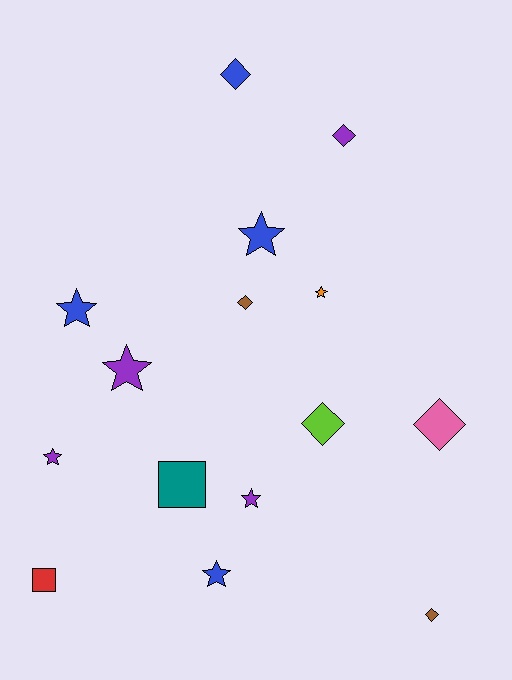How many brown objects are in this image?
There are 2 brown objects.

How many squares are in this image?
There are 2 squares.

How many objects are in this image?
There are 15 objects.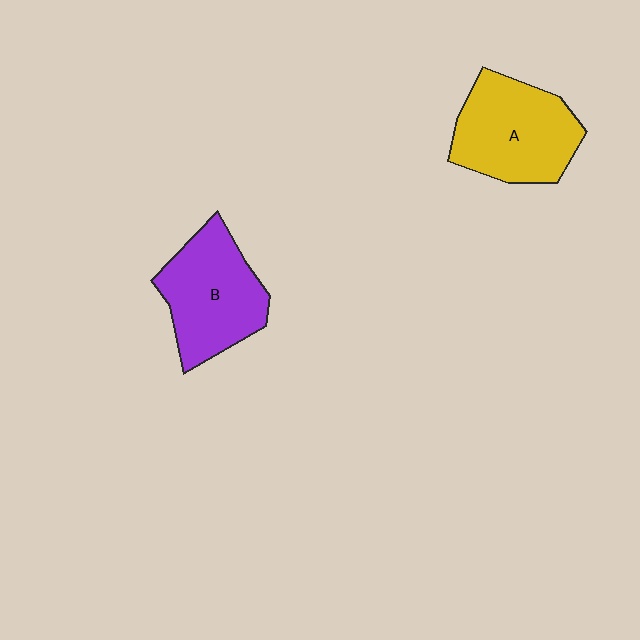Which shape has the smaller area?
Shape B (purple).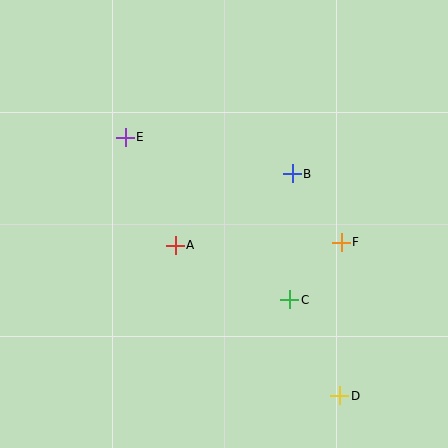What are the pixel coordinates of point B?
Point B is at (292, 174).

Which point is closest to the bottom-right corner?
Point D is closest to the bottom-right corner.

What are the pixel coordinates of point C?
Point C is at (290, 300).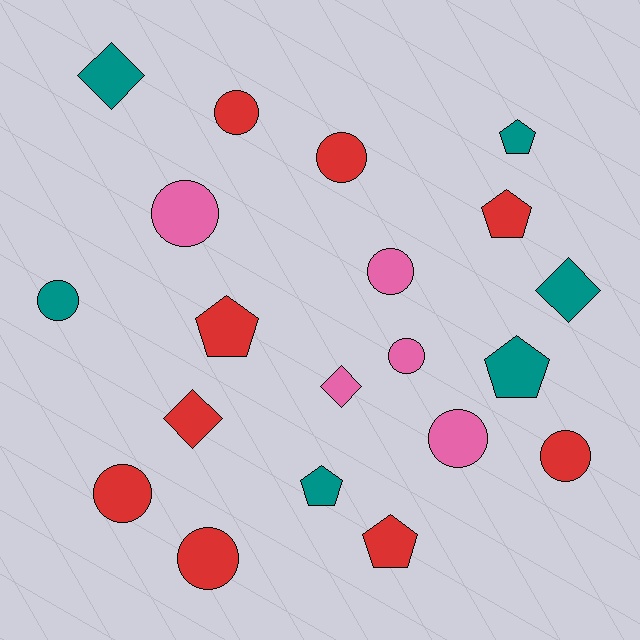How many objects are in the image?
There are 20 objects.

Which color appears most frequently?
Red, with 9 objects.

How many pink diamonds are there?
There is 1 pink diamond.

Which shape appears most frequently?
Circle, with 10 objects.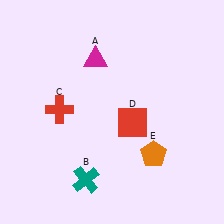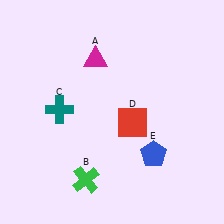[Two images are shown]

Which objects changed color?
B changed from teal to green. C changed from red to teal. E changed from orange to blue.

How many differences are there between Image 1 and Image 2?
There are 3 differences between the two images.